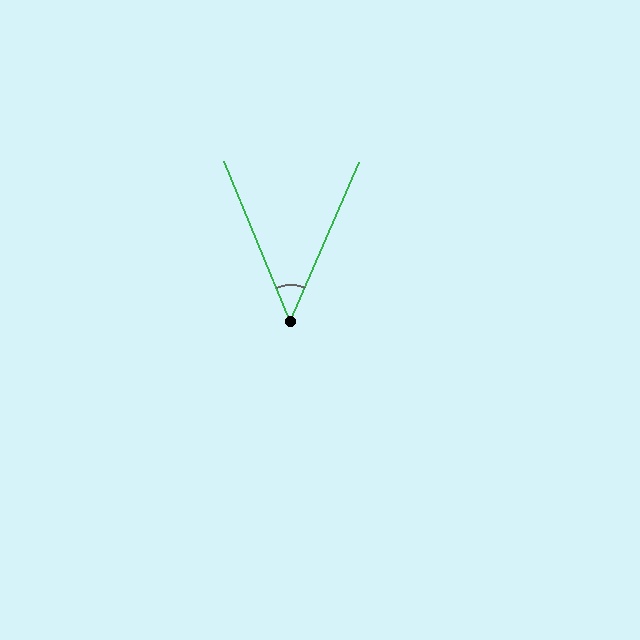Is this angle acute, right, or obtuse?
It is acute.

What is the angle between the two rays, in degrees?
Approximately 46 degrees.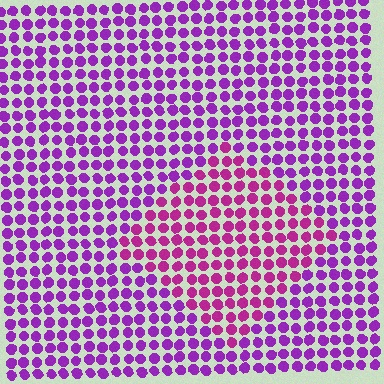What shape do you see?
I see a diamond.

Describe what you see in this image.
The image is filled with small purple elements in a uniform arrangement. A diamond-shaped region is visible where the elements are tinted to a slightly different hue, forming a subtle color boundary.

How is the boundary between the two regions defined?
The boundary is defined purely by a slight shift in hue (about 30 degrees). Spacing, size, and orientation are identical on both sides.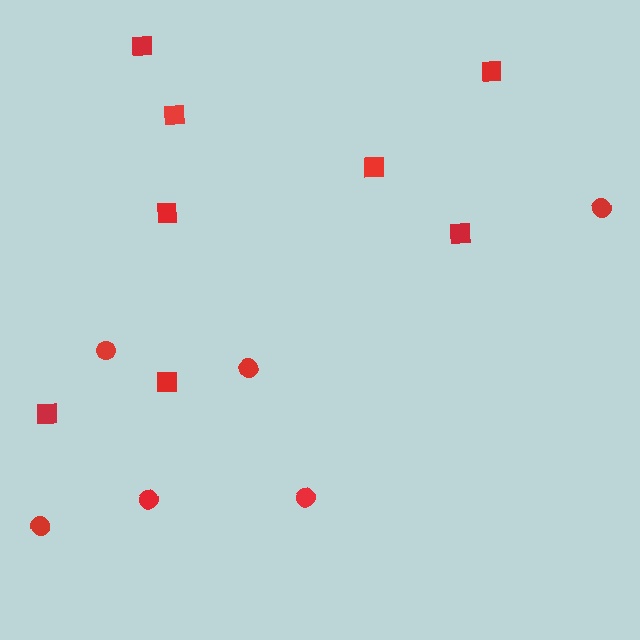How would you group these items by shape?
There are 2 groups: one group of squares (8) and one group of circles (6).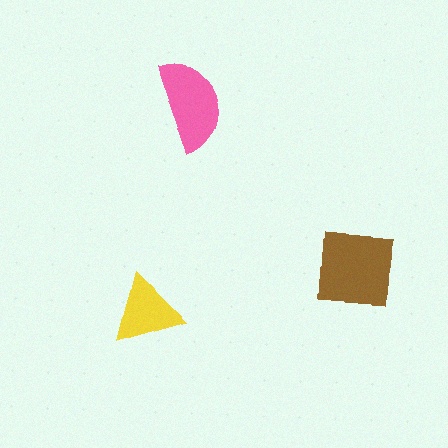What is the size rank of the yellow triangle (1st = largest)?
3rd.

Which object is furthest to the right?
The brown square is rightmost.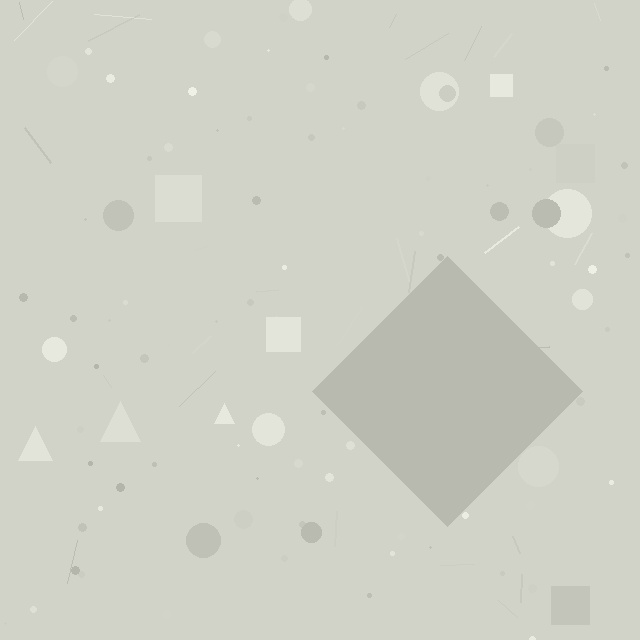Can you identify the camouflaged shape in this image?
The camouflaged shape is a diamond.